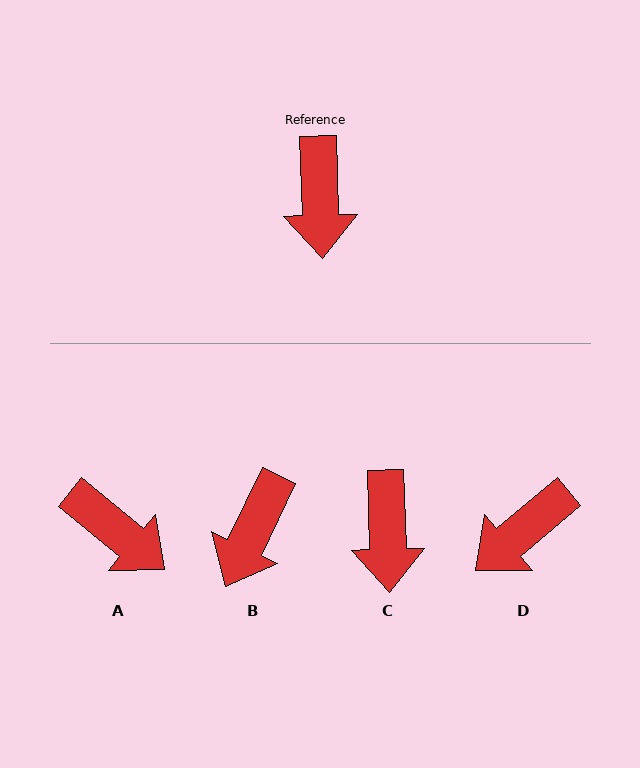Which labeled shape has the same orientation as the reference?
C.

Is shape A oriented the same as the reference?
No, it is off by about 49 degrees.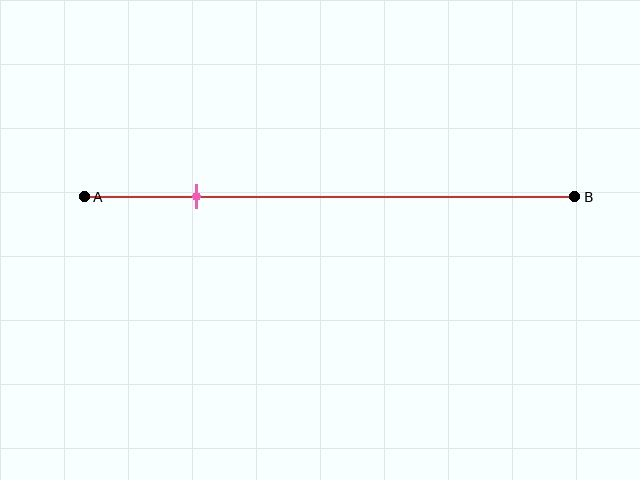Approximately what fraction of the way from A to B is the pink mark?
The pink mark is approximately 25% of the way from A to B.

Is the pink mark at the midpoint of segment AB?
No, the mark is at about 25% from A, not at the 50% midpoint.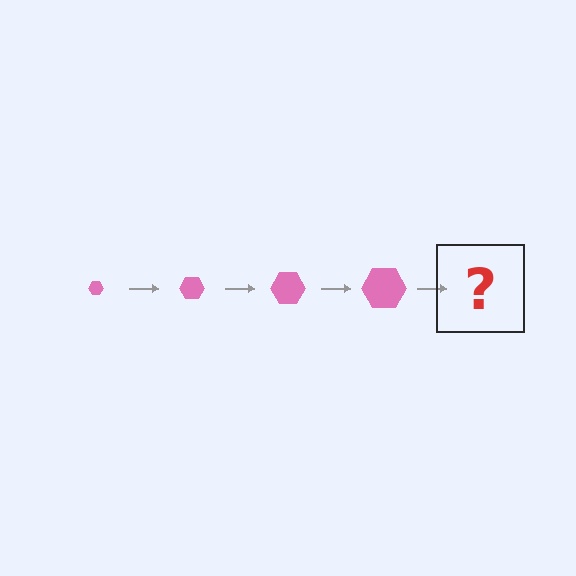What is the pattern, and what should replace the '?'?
The pattern is that the hexagon gets progressively larger each step. The '?' should be a pink hexagon, larger than the previous one.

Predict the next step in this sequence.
The next step is a pink hexagon, larger than the previous one.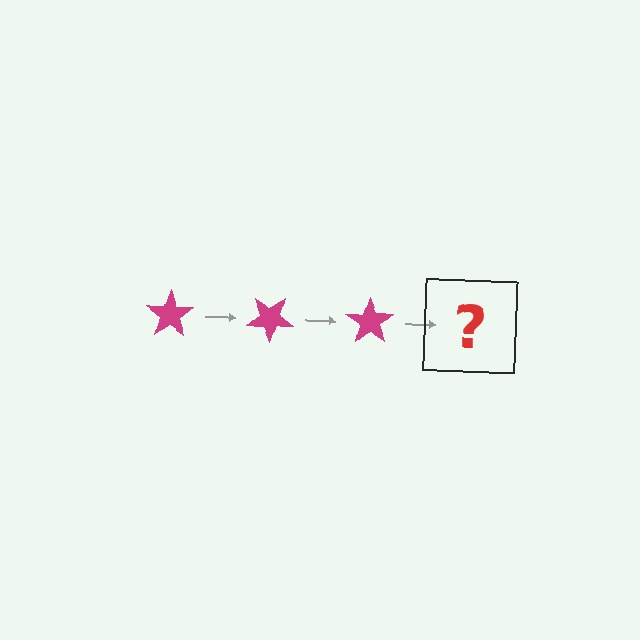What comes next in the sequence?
The next element should be a magenta star rotated 105 degrees.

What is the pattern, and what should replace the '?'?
The pattern is that the star rotates 35 degrees each step. The '?' should be a magenta star rotated 105 degrees.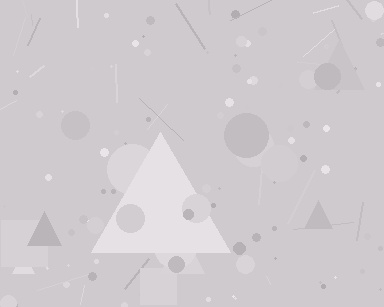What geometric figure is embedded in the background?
A triangle is embedded in the background.